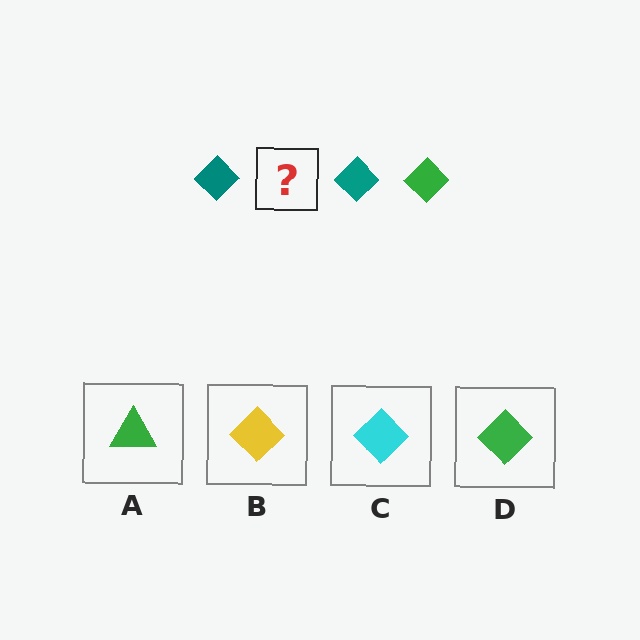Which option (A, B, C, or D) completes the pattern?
D.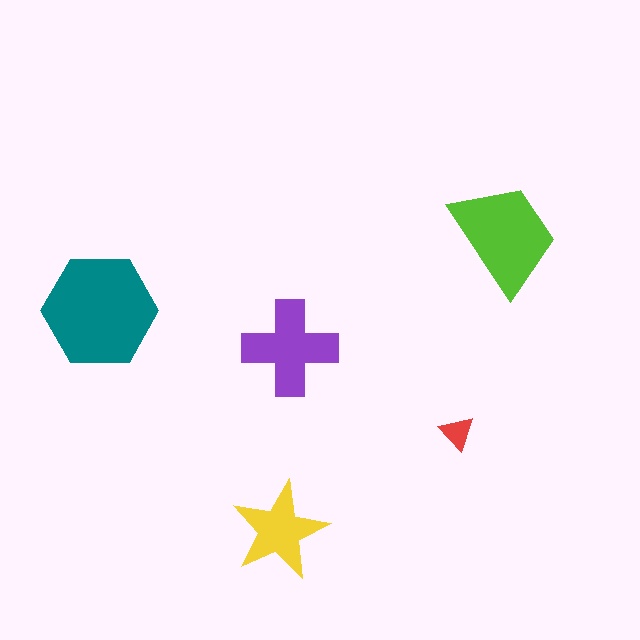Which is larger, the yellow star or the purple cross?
The purple cross.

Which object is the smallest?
The red triangle.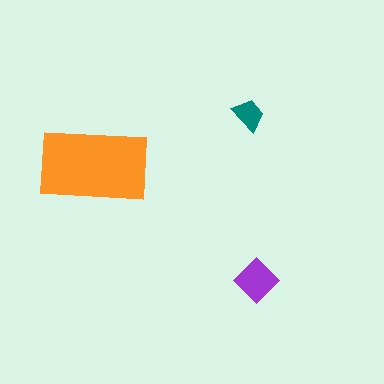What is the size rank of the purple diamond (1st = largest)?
2nd.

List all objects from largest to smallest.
The orange rectangle, the purple diamond, the teal trapezoid.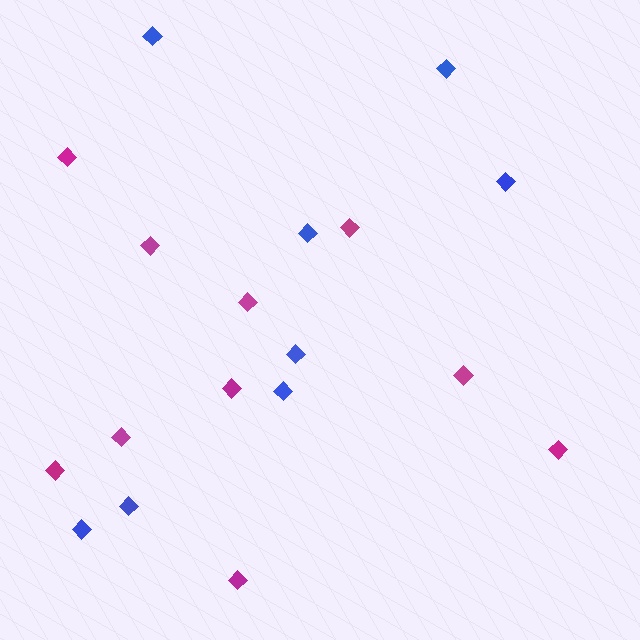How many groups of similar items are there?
There are 2 groups: one group of blue diamonds (8) and one group of magenta diamonds (10).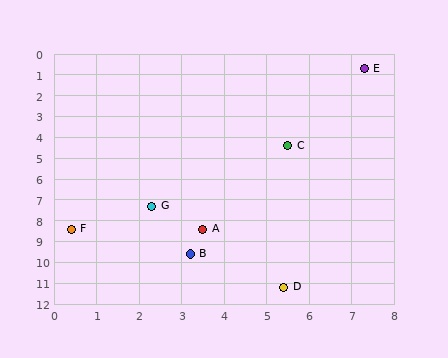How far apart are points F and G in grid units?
Points F and G are about 2.2 grid units apart.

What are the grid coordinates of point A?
Point A is at approximately (3.5, 8.4).